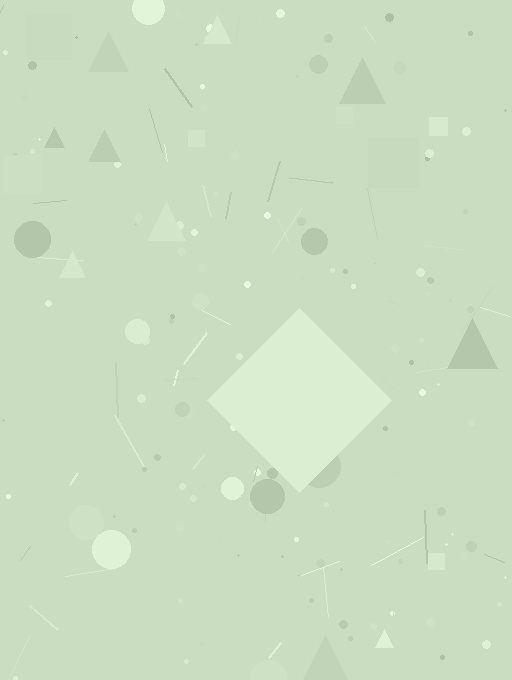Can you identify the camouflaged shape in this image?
The camouflaged shape is a diamond.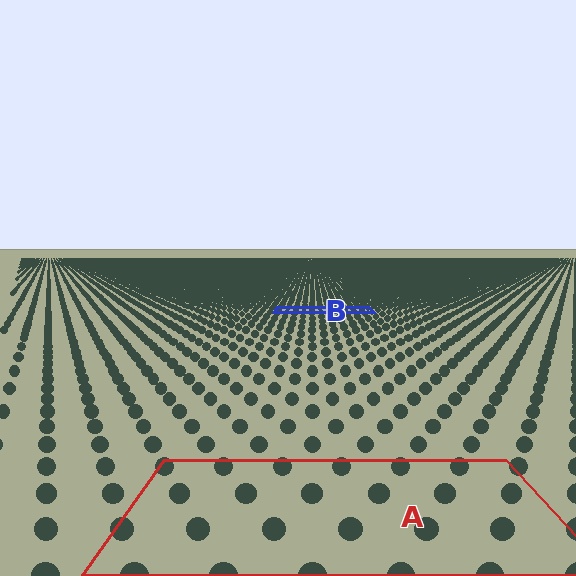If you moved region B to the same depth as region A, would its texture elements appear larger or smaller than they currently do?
They would appear larger. At a closer depth, the same texture elements are projected at a bigger on-screen size.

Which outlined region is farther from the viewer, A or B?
Region B is farther from the viewer — the texture elements inside it appear smaller and more densely packed.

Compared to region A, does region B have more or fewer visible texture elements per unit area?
Region B has more texture elements per unit area — they are packed more densely because it is farther away.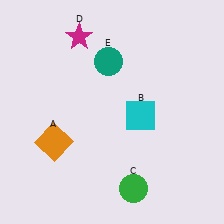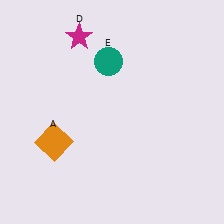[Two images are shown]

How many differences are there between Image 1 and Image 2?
There are 2 differences between the two images.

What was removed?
The cyan square (B), the green circle (C) were removed in Image 2.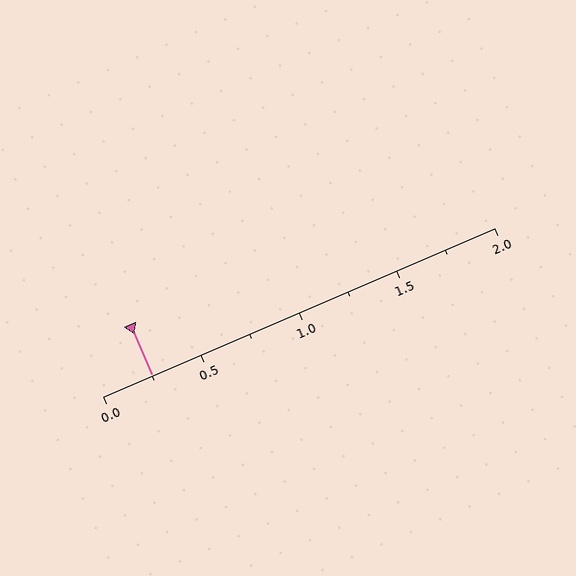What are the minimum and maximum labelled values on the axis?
The axis runs from 0.0 to 2.0.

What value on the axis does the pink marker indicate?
The marker indicates approximately 0.25.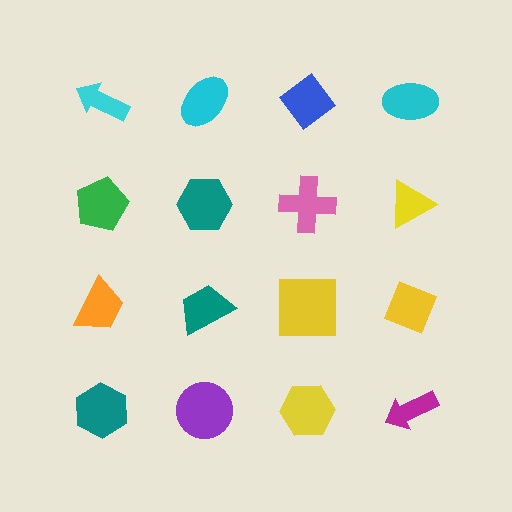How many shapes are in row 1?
4 shapes.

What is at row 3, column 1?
An orange trapezoid.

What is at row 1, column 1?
A cyan arrow.